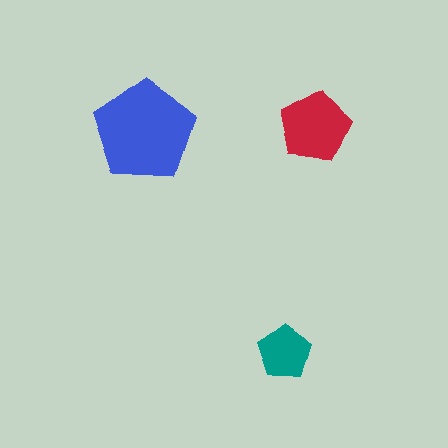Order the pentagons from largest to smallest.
the blue one, the red one, the teal one.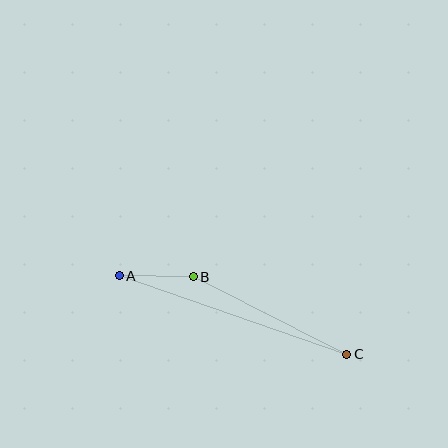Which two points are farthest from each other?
Points A and C are farthest from each other.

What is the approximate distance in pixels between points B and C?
The distance between B and C is approximately 172 pixels.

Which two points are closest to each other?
Points A and B are closest to each other.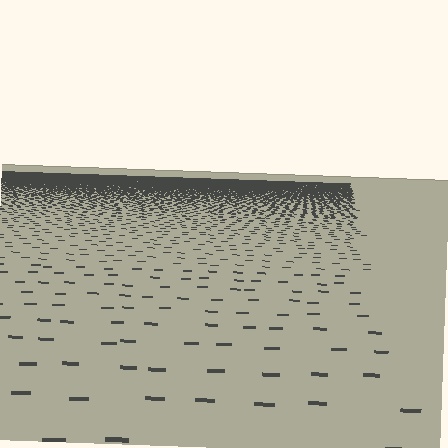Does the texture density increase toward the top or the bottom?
Density increases toward the top.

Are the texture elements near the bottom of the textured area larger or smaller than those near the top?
Larger. Near the bottom, elements are closer to the viewer and appear at a bigger on-screen size.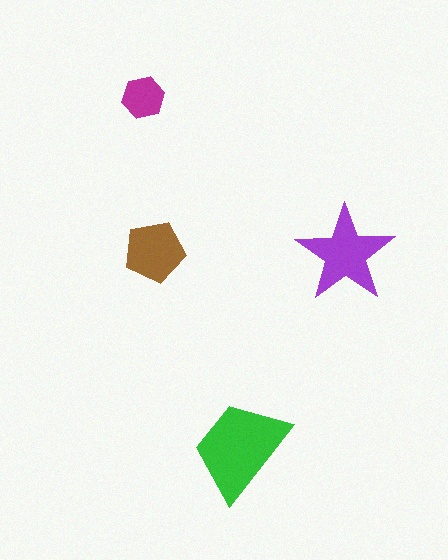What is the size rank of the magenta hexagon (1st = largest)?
4th.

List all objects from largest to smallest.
The green trapezoid, the purple star, the brown pentagon, the magenta hexagon.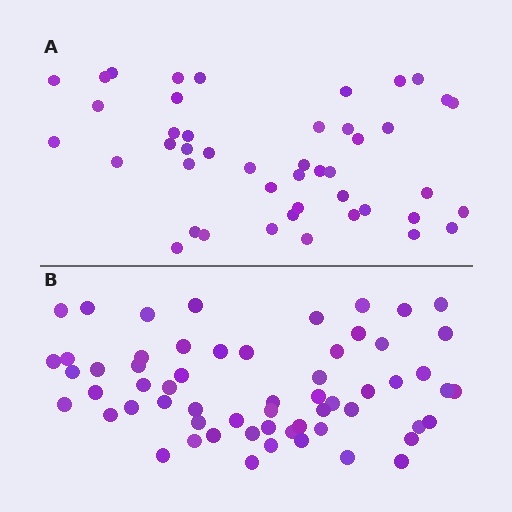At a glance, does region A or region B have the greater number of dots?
Region B (the bottom region) has more dots.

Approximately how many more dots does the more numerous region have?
Region B has approximately 15 more dots than region A.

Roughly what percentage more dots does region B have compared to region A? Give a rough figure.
About 35% more.